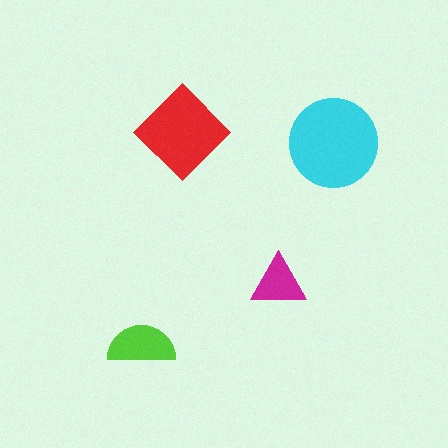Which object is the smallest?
The magenta triangle.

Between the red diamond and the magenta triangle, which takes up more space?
The red diamond.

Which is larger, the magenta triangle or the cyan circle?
The cyan circle.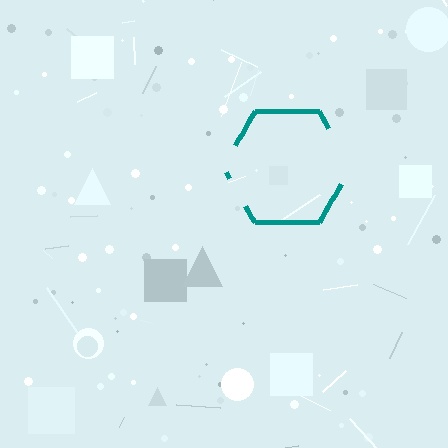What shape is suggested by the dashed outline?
The dashed outline suggests a hexagon.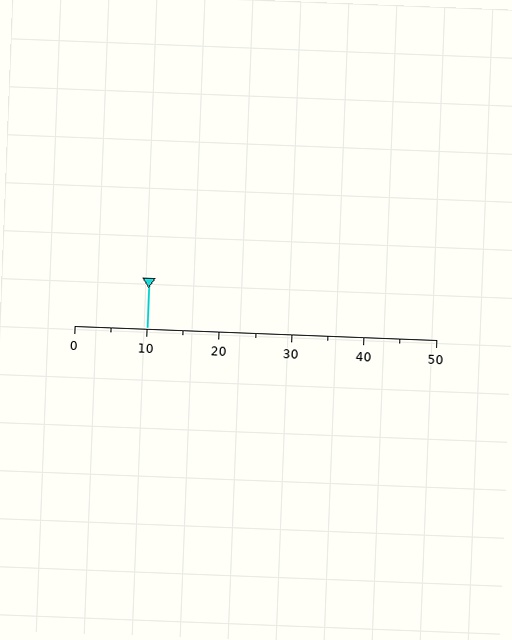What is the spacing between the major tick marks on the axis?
The major ticks are spaced 10 apart.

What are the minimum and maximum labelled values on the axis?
The axis runs from 0 to 50.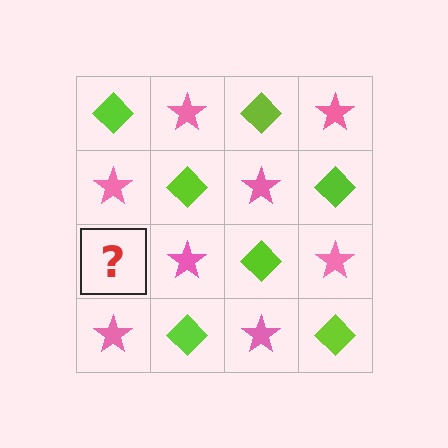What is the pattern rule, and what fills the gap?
The rule is that it alternates lime diamond and pink star in a checkerboard pattern. The gap should be filled with a lime diamond.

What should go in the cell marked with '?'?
The missing cell should contain a lime diamond.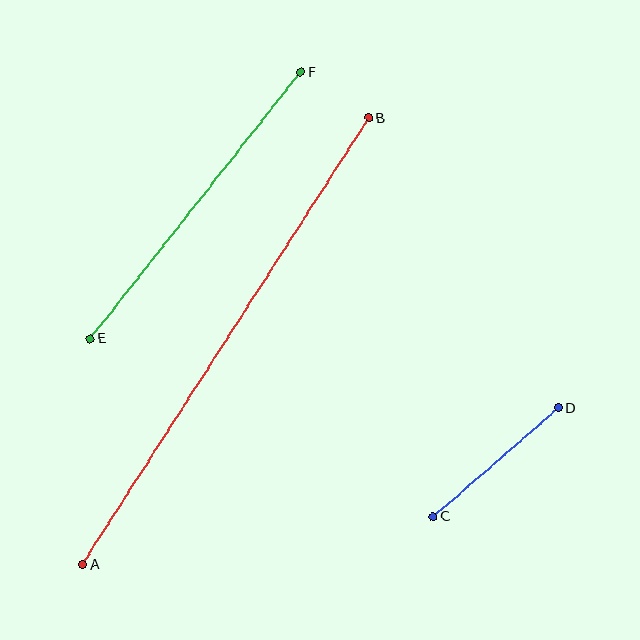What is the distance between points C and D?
The distance is approximately 166 pixels.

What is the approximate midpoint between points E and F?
The midpoint is at approximately (196, 206) pixels.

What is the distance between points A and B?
The distance is approximately 531 pixels.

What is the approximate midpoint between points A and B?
The midpoint is at approximately (226, 341) pixels.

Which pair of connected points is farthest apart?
Points A and B are farthest apart.